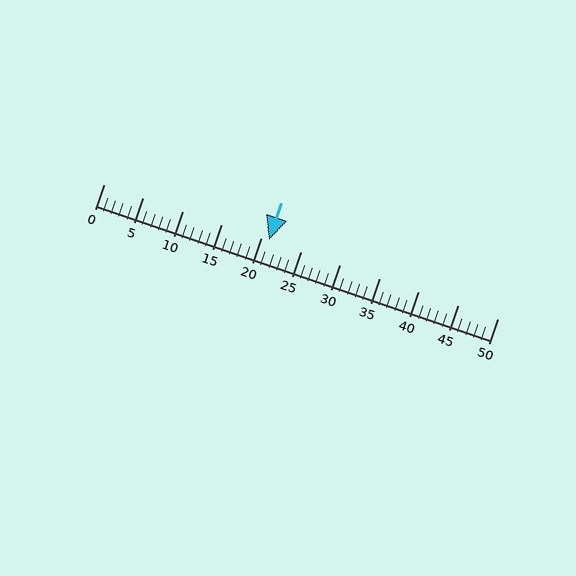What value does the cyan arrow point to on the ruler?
The cyan arrow points to approximately 21.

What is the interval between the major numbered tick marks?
The major tick marks are spaced 5 units apart.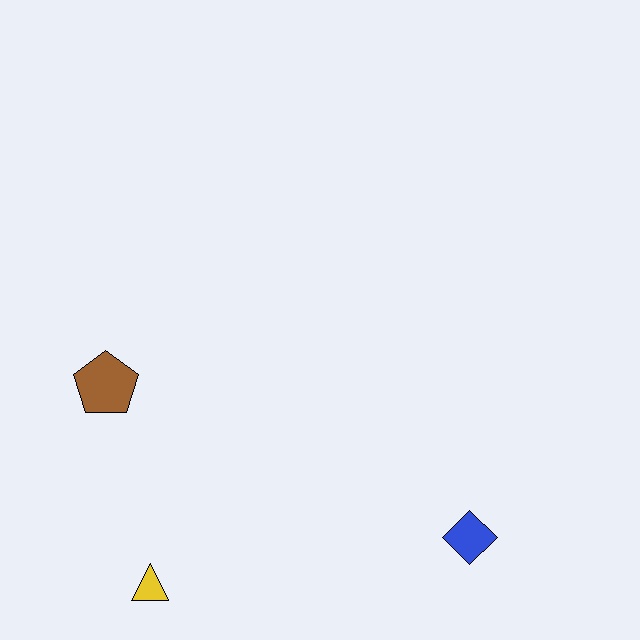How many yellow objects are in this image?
There is 1 yellow object.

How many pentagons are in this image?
There is 1 pentagon.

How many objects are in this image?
There are 3 objects.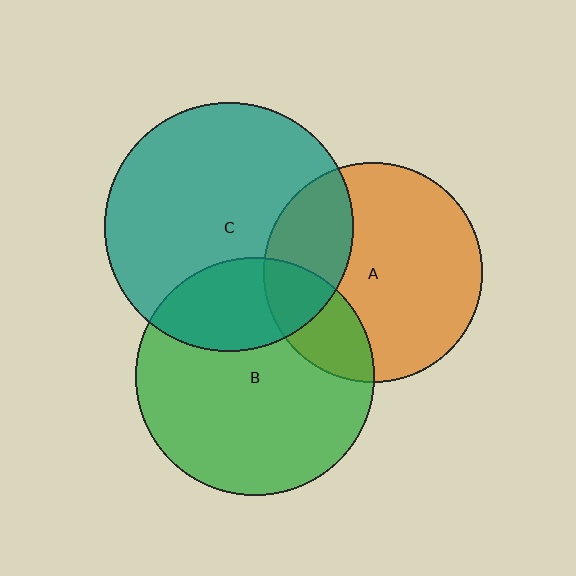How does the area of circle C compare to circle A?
Approximately 1.3 times.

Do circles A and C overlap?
Yes.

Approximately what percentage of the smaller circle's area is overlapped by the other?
Approximately 25%.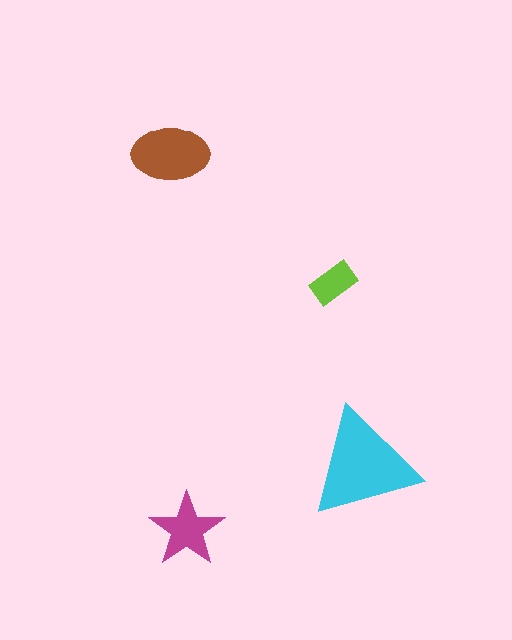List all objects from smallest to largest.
The lime rectangle, the magenta star, the brown ellipse, the cyan triangle.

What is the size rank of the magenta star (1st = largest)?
3rd.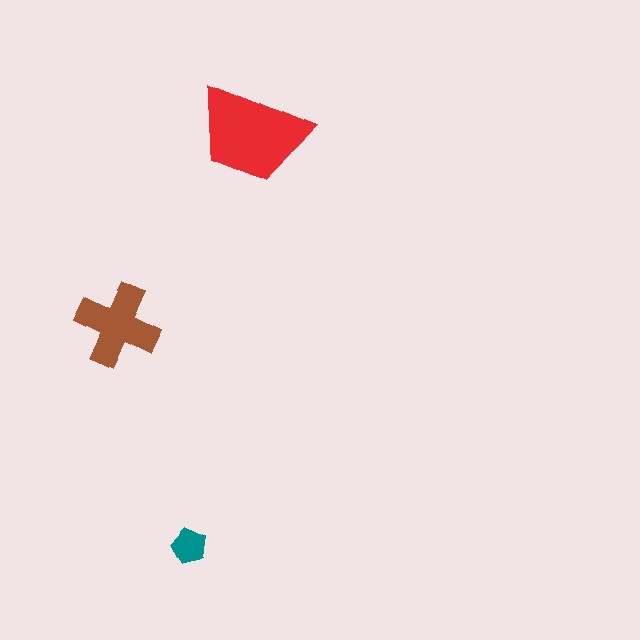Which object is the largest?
The red trapezoid.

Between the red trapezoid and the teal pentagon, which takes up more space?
The red trapezoid.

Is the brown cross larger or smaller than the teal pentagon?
Larger.